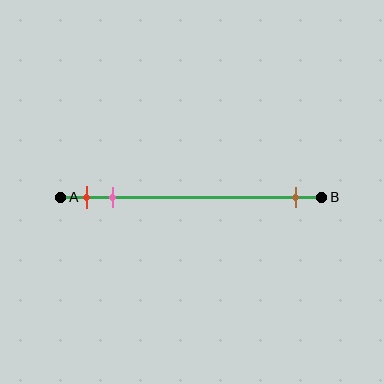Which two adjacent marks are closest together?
The red and pink marks are the closest adjacent pair.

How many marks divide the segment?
There are 3 marks dividing the segment.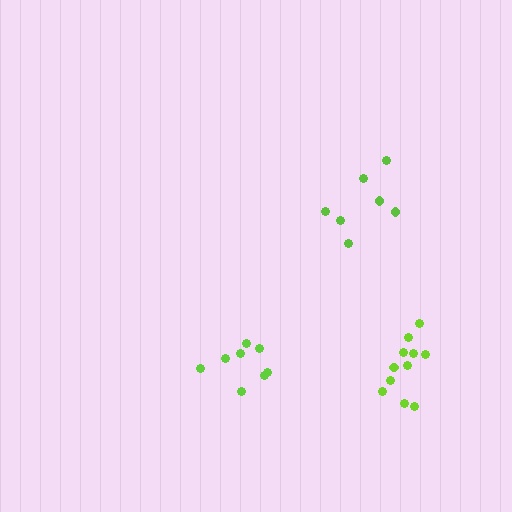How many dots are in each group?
Group 1: 8 dots, Group 2: 7 dots, Group 3: 11 dots (26 total).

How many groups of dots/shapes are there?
There are 3 groups.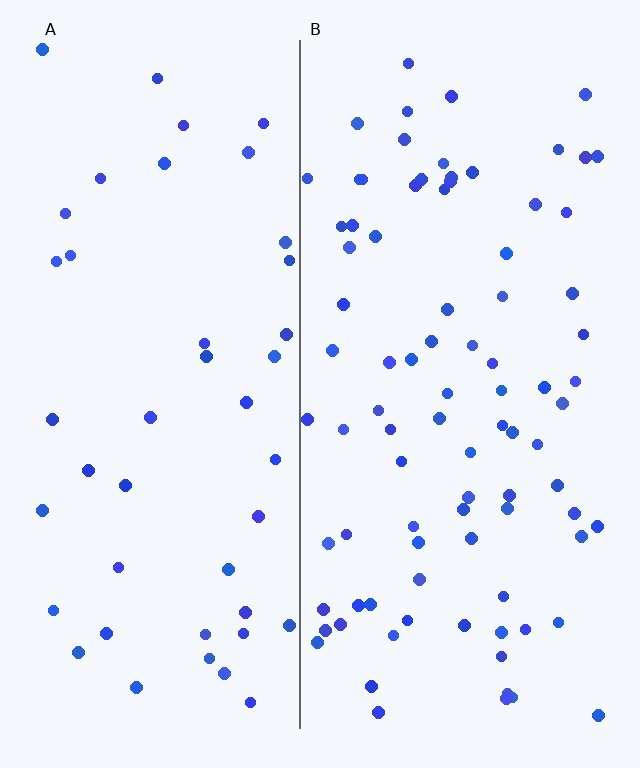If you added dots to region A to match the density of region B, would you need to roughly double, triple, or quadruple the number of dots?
Approximately double.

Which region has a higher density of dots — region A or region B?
B (the right).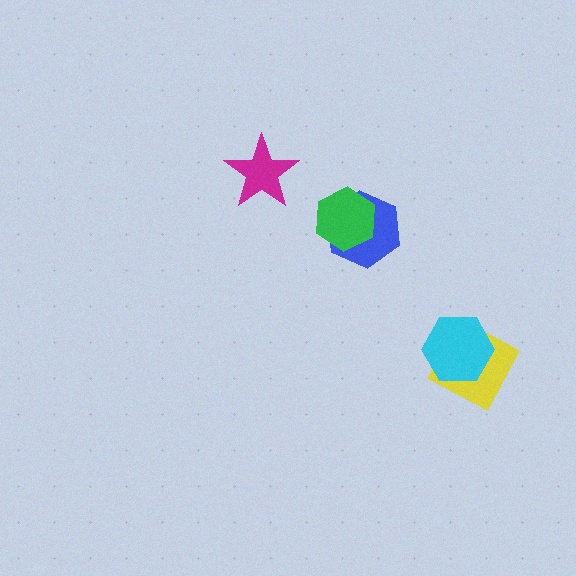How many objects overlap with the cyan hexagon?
1 object overlaps with the cyan hexagon.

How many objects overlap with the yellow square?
1 object overlaps with the yellow square.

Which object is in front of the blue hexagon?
The green hexagon is in front of the blue hexagon.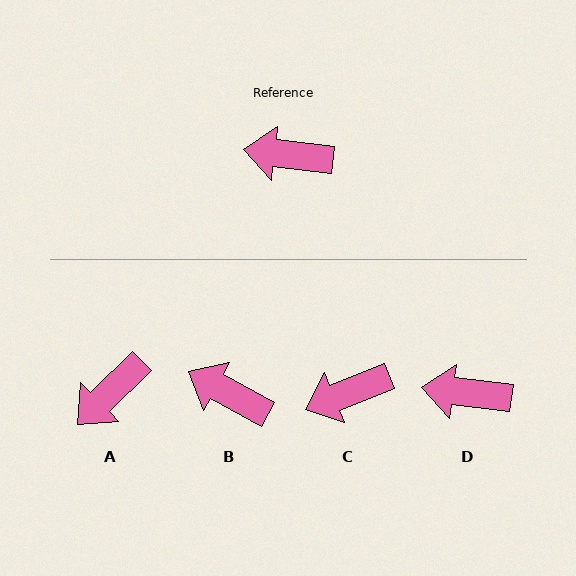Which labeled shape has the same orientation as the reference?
D.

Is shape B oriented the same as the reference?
No, it is off by about 22 degrees.